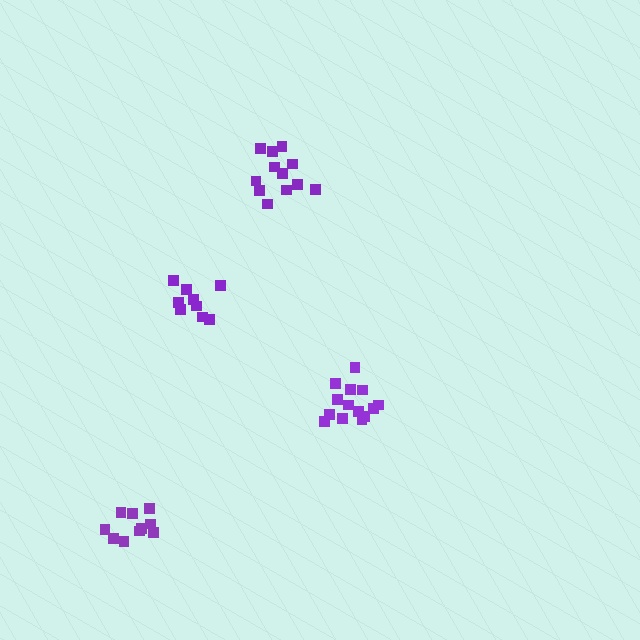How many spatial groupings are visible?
There are 4 spatial groupings.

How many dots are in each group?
Group 1: 10 dots, Group 2: 12 dots, Group 3: 9 dots, Group 4: 14 dots (45 total).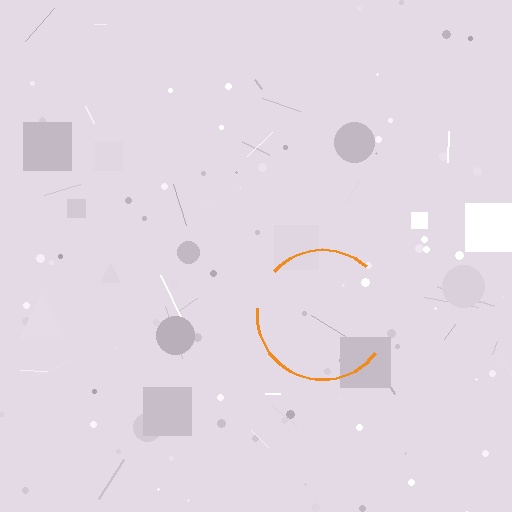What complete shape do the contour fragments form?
The contour fragments form a circle.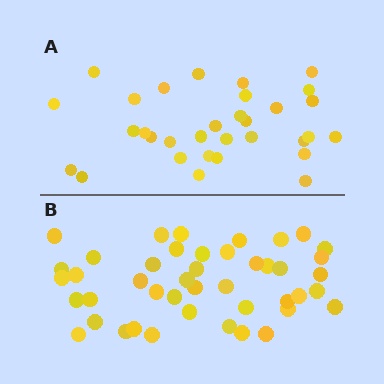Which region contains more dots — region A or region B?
Region B (the bottom region) has more dots.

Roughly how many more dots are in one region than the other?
Region B has roughly 12 or so more dots than region A.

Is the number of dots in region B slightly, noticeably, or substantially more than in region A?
Region B has noticeably more, but not dramatically so. The ratio is roughly 1.4 to 1.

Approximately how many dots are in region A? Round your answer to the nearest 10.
About 30 dots. (The exact count is 32, which rounds to 30.)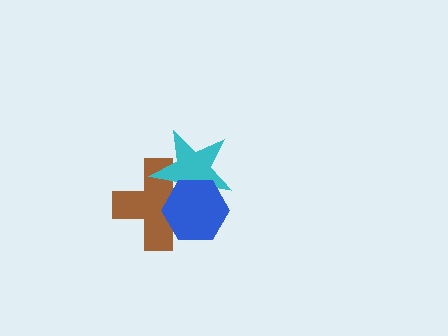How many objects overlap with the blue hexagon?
2 objects overlap with the blue hexagon.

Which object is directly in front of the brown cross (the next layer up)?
The cyan star is directly in front of the brown cross.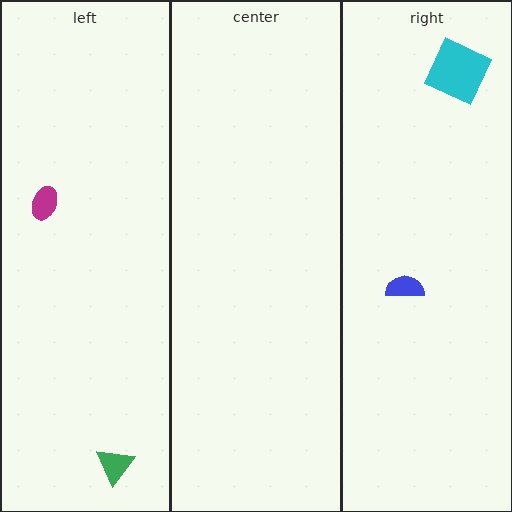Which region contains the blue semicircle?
The right region.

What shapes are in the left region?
The green triangle, the magenta ellipse.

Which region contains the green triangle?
The left region.